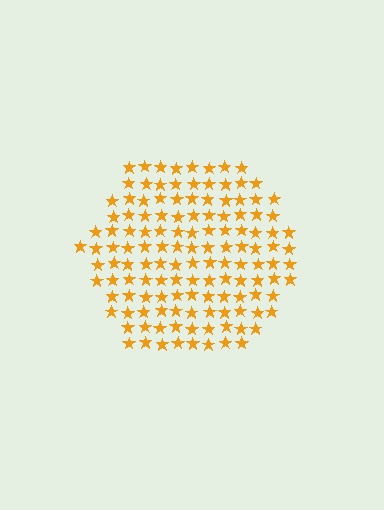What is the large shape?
The large shape is a hexagon.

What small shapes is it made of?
It is made of small stars.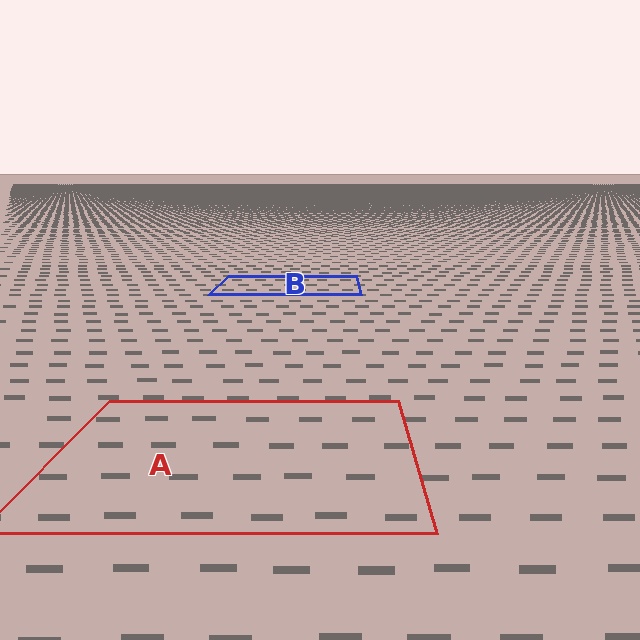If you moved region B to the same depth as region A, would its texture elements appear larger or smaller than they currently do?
They would appear larger. At a closer depth, the same texture elements are projected at a bigger on-screen size.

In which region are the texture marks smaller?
The texture marks are smaller in region B, because it is farther away.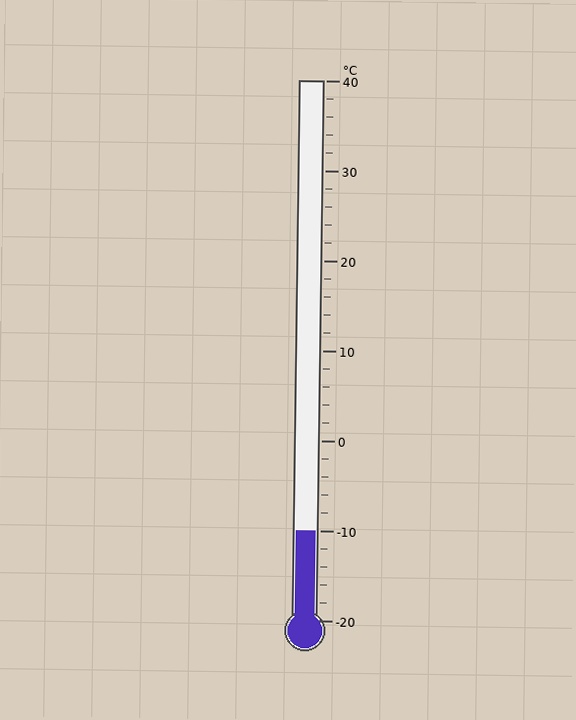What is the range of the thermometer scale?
The thermometer scale ranges from -20°C to 40°C.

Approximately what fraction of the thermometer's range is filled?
The thermometer is filled to approximately 15% of its range.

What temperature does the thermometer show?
The thermometer shows approximately -10°C.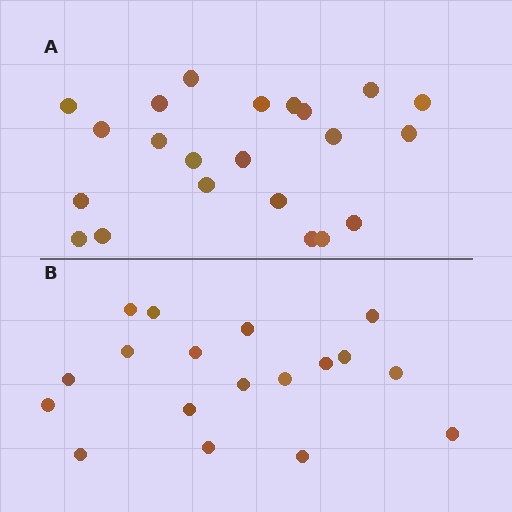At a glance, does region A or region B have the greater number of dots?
Region A (the top region) has more dots.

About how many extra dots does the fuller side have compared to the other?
Region A has about 4 more dots than region B.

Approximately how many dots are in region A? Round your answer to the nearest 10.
About 20 dots. (The exact count is 22, which rounds to 20.)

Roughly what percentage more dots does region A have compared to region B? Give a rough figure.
About 20% more.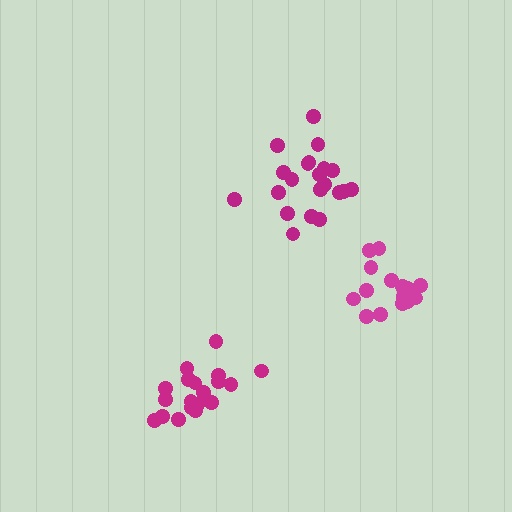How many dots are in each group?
Group 1: 15 dots, Group 2: 21 dots, Group 3: 19 dots (55 total).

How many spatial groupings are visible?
There are 3 spatial groupings.